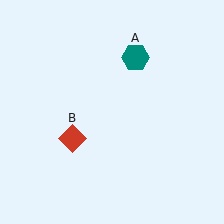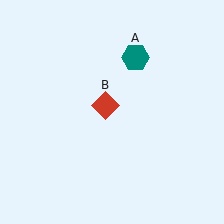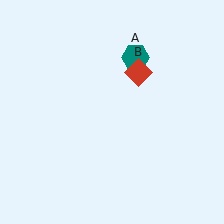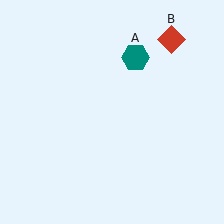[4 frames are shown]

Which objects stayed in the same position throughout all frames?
Teal hexagon (object A) remained stationary.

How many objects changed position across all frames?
1 object changed position: red diamond (object B).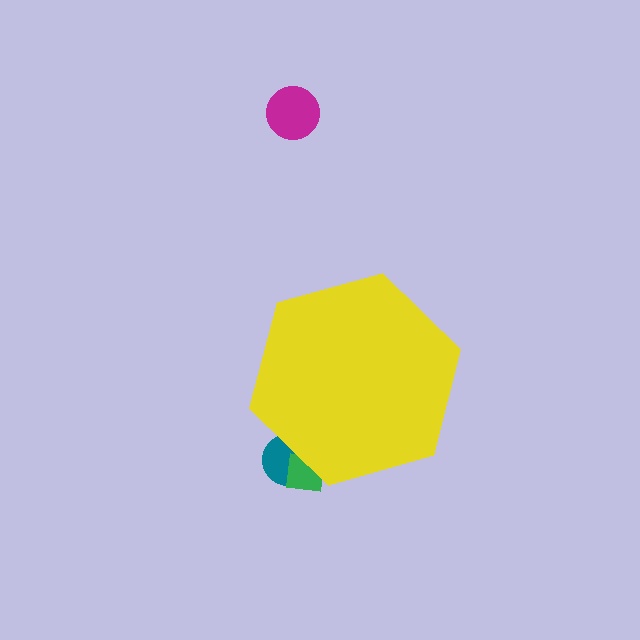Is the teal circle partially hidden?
Yes, the teal circle is partially hidden behind the yellow hexagon.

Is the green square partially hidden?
Yes, the green square is partially hidden behind the yellow hexagon.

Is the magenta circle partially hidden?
No, the magenta circle is fully visible.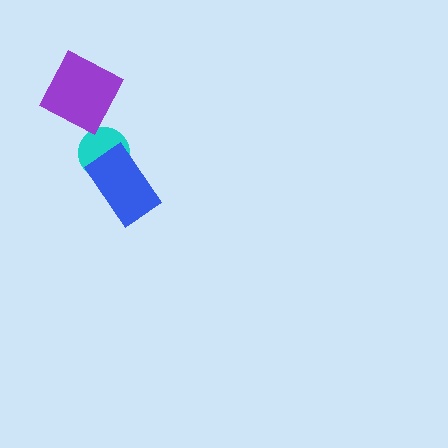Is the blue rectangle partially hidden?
No, no other shape covers it.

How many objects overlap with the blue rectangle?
1 object overlaps with the blue rectangle.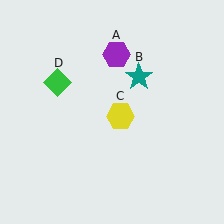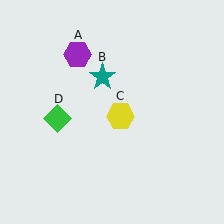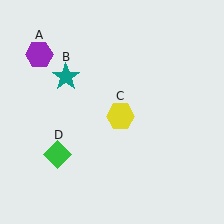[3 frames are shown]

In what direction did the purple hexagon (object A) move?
The purple hexagon (object A) moved left.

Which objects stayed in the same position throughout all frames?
Yellow hexagon (object C) remained stationary.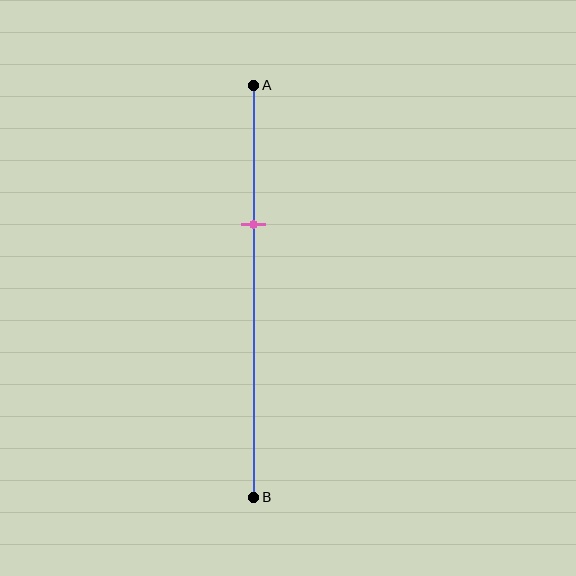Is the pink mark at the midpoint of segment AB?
No, the mark is at about 35% from A, not at the 50% midpoint.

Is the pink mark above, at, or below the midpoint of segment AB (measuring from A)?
The pink mark is above the midpoint of segment AB.